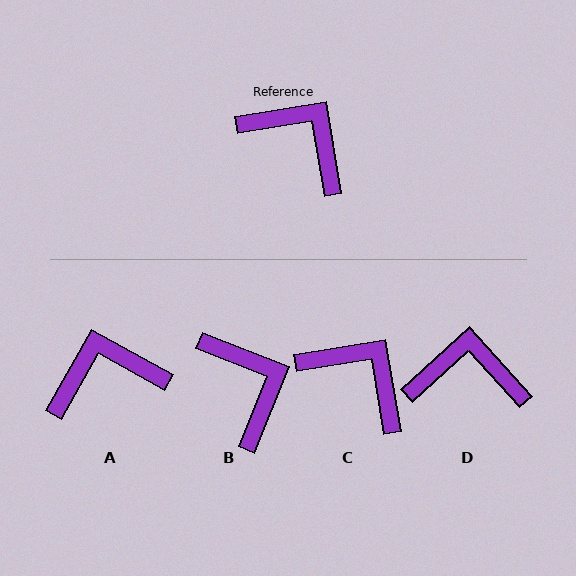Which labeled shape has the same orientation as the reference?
C.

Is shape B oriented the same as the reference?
No, it is off by about 31 degrees.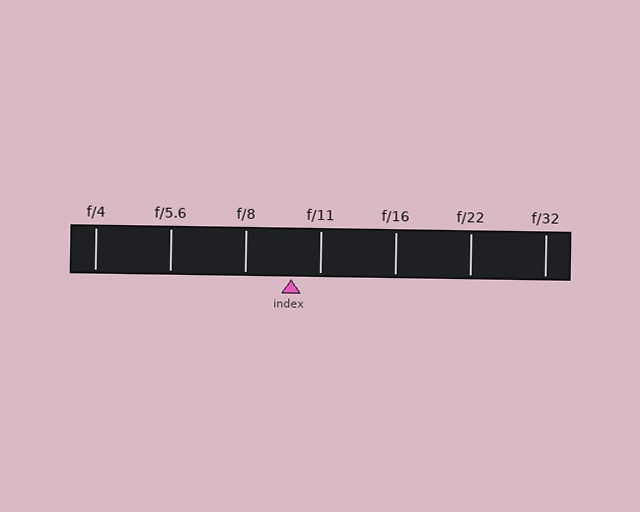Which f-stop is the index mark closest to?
The index mark is closest to f/11.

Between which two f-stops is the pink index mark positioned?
The index mark is between f/8 and f/11.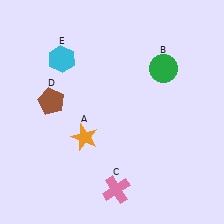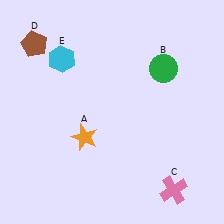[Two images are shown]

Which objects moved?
The objects that moved are: the pink cross (C), the brown pentagon (D).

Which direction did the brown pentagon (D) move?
The brown pentagon (D) moved up.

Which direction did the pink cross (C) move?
The pink cross (C) moved right.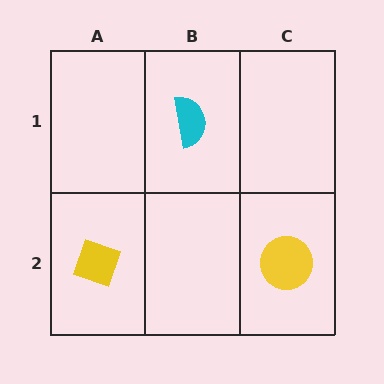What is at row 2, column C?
A yellow circle.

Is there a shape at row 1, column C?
No, that cell is empty.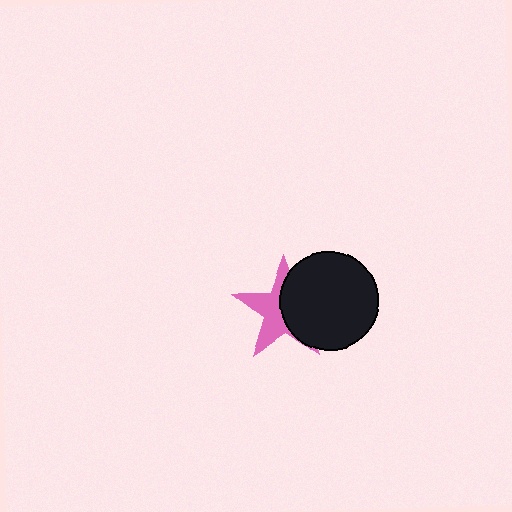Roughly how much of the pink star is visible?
About half of it is visible (roughly 50%).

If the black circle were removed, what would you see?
You would see the complete pink star.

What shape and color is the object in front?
The object in front is a black circle.